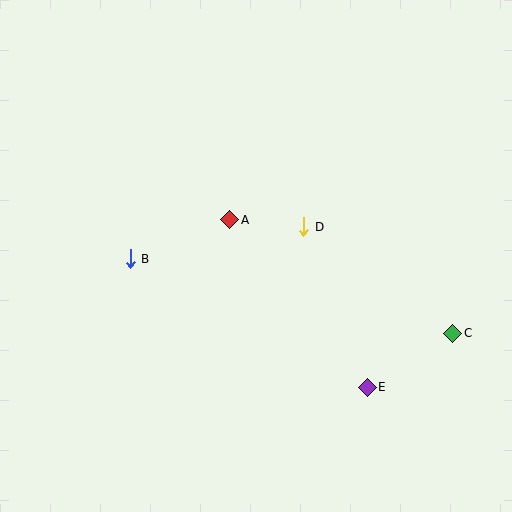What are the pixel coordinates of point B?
Point B is at (130, 259).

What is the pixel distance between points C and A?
The distance between C and A is 250 pixels.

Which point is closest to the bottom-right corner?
Point C is closest to the bottom-right corner.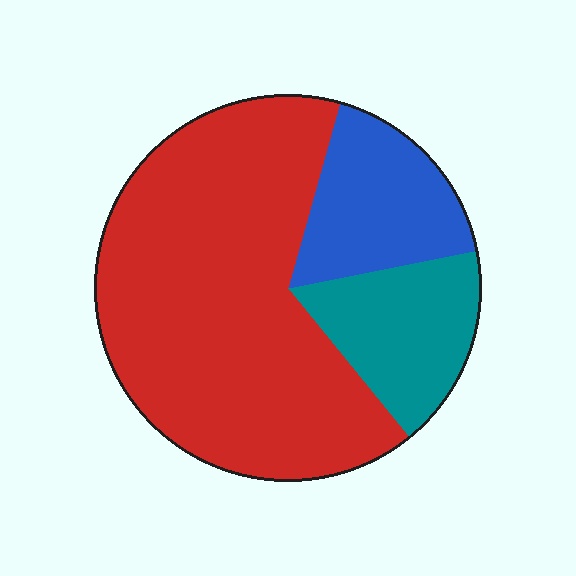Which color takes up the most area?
Red, at roughly 65%.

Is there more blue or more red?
Red.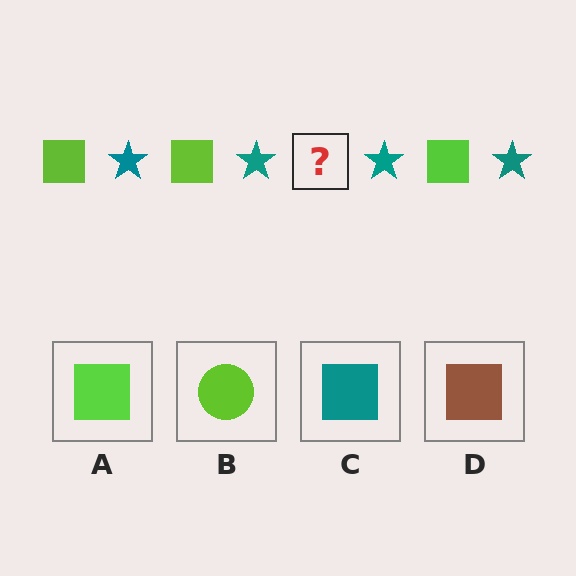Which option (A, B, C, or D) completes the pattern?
A.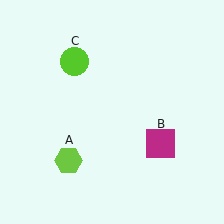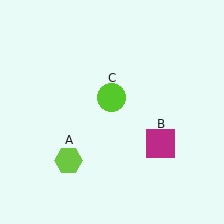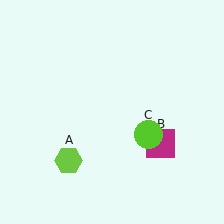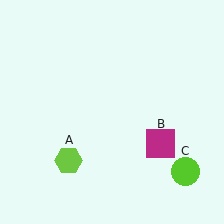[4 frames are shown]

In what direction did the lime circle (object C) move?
The lime circle (object C) moved down and to the right.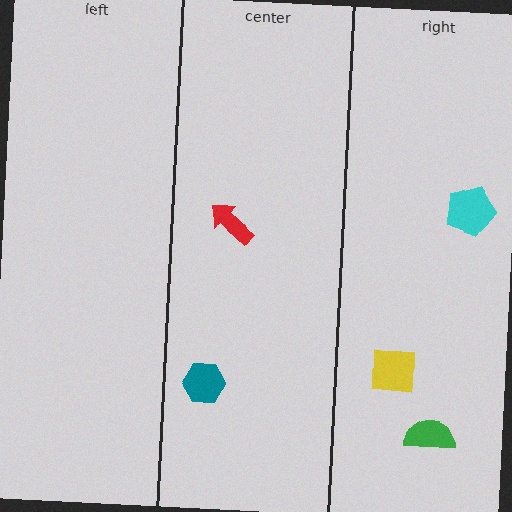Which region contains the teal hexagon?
The center region.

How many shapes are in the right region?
3.